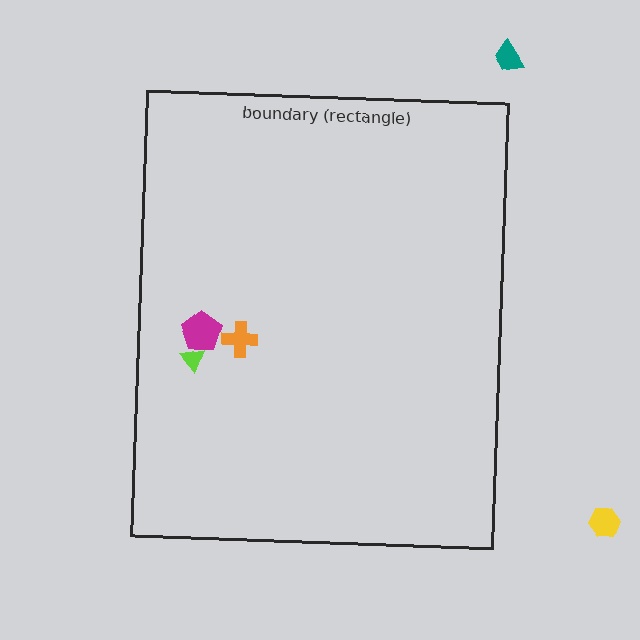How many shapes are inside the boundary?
3 inside, 2 outside.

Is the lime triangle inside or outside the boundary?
Inside.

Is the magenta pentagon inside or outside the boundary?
Inside.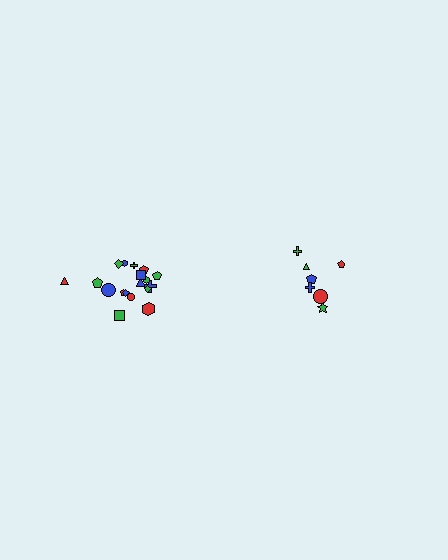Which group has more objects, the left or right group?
The left group.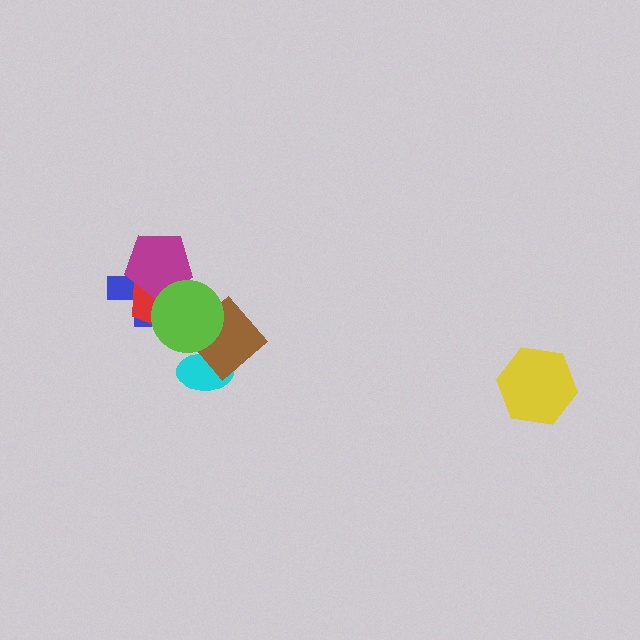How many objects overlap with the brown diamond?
2 objects overlap with the brown diamond.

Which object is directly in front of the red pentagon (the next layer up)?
The magenta pentagon is directly in front of the red pentagon.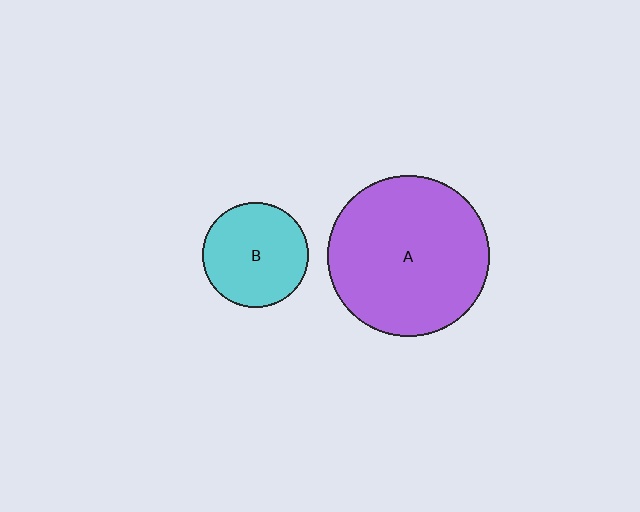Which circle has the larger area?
Circle A (purple).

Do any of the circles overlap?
No, none of the circles overlap.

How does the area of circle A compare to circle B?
Approximately 2.4 times.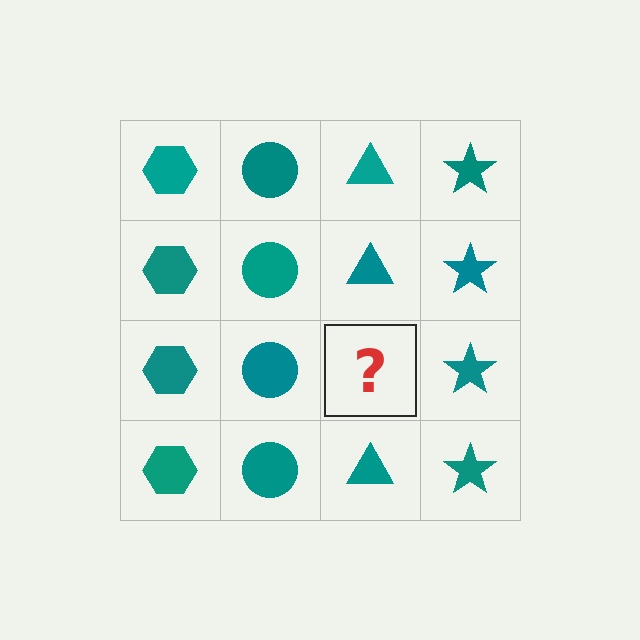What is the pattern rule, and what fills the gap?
The rule is that each column has a consistent shape. The gap should be filled with a teal triangle.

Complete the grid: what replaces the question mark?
The question mark should be replaced with a teal triangle.